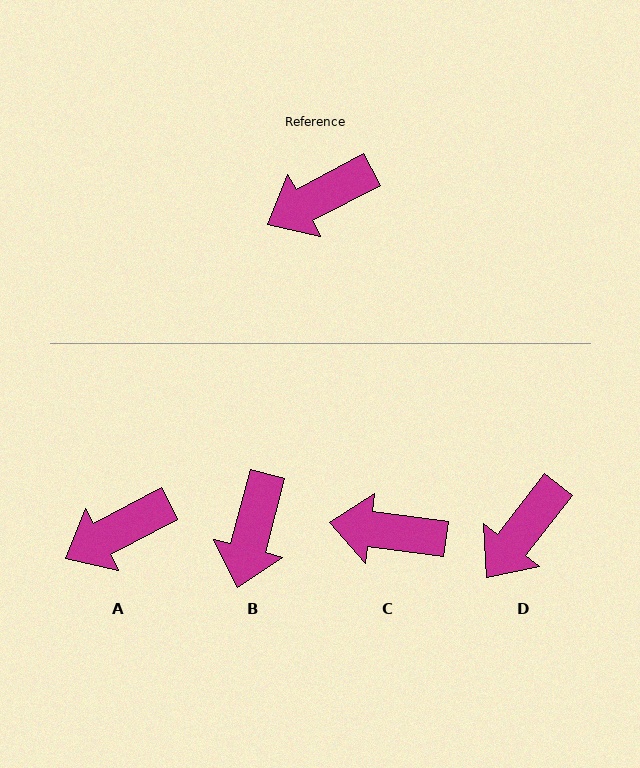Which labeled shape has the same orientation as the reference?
A.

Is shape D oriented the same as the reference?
No, it is off by about 24 degrees.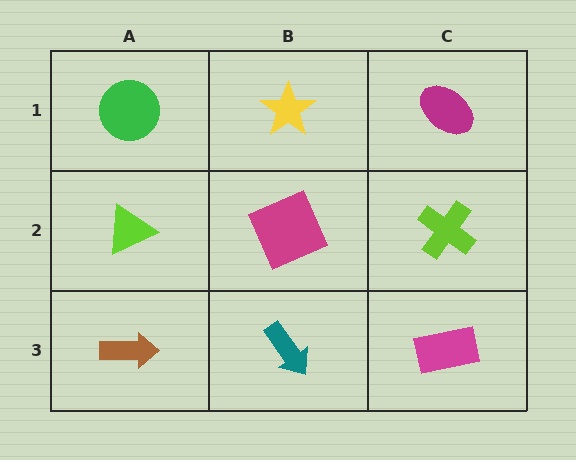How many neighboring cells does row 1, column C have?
2.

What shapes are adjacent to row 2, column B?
A yellow star (row 1, column B), a teal arrow (row 3, column B), a lime triangle (row 2, column A), a lime cross (row 2, column C).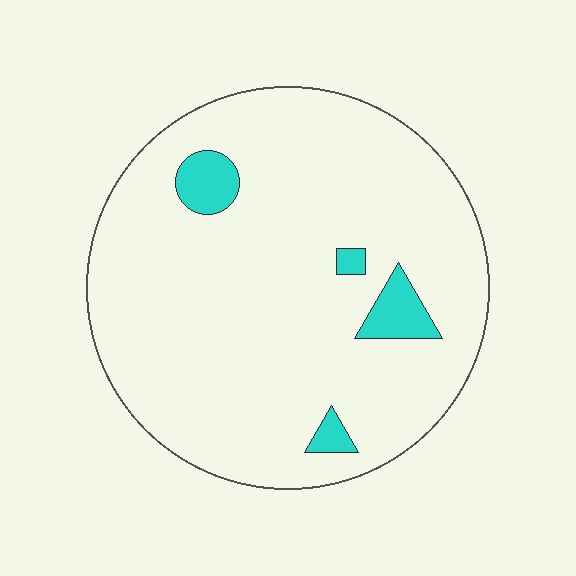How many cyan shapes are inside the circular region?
4.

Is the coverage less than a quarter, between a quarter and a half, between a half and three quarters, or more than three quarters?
Less than a quarter.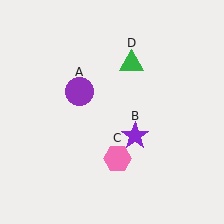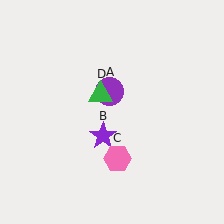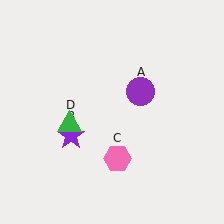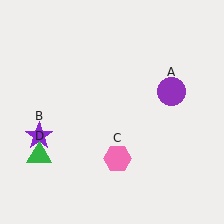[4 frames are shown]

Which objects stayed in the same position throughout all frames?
Pink hexagon (object C) remained stationary.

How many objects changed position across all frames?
3 objects changed position: purple circle (object A), purple star (object B), green triangle (object D).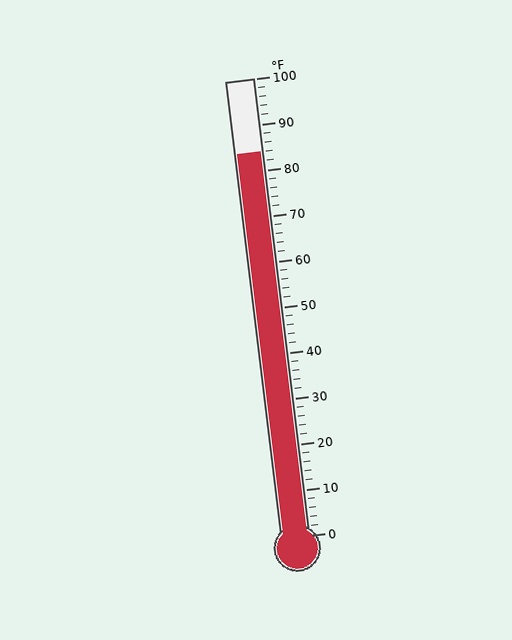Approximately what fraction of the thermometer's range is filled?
The thermometer is filled to approximately 85% of its range.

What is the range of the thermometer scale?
The thermometer scale ranges from 0°F to 100°F.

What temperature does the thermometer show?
The thermometer shows approximately 84°F.